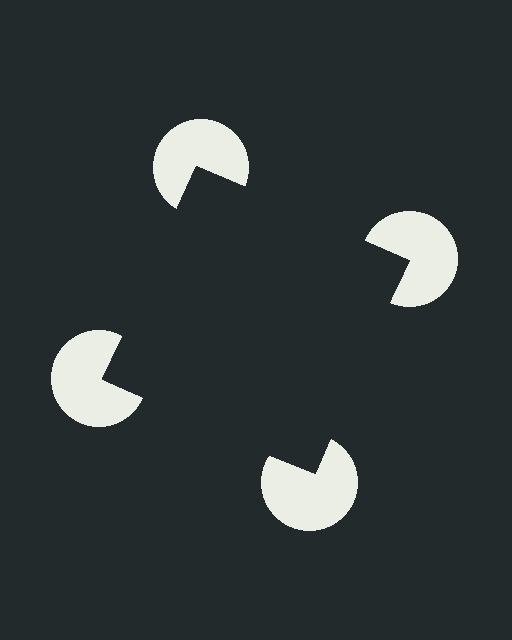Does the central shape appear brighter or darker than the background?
It typically appears slightly darker than the background, even though no actual brightness change is drawn.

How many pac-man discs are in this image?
There are 4 — one at each vertex of the illusory square.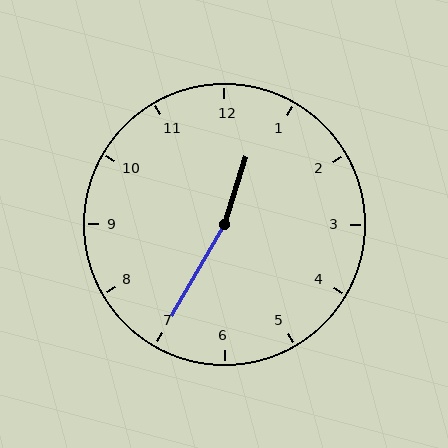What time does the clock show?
12:35.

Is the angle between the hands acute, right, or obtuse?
It is obtuse.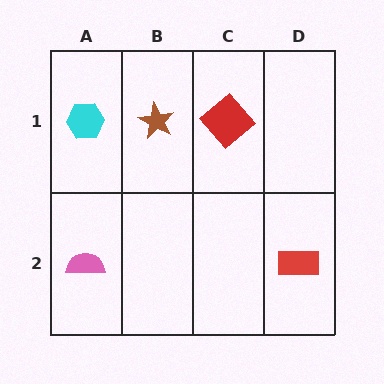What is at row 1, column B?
A brown star.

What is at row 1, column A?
A cyan hexagon.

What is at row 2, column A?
A pink semicircle.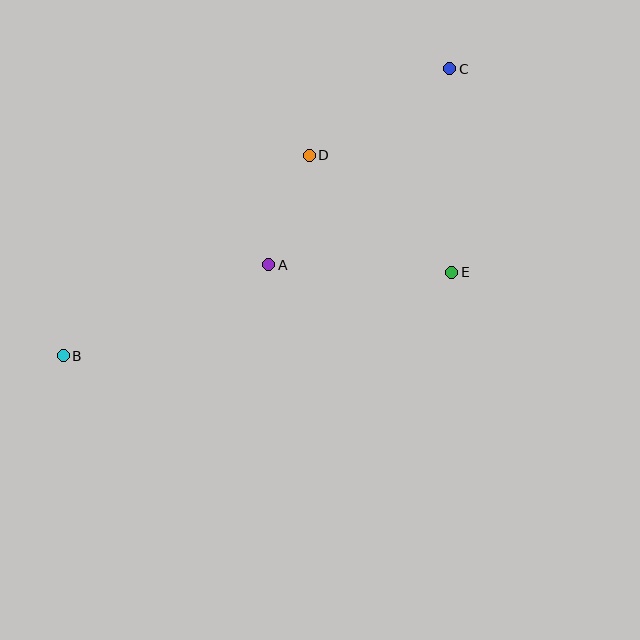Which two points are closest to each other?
Points A and D are closest to each other.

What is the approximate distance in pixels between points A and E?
The distance between A and E is approximately 183 pixels.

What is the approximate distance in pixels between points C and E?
The distance between C and E is approximately 203 pixels.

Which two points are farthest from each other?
Points B and C are farthest from each other.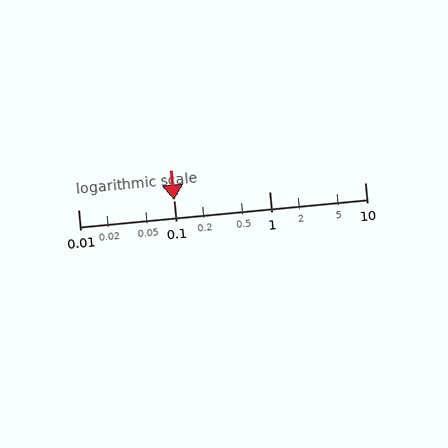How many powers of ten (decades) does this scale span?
The scale spans 3 decades, from 0.01 to 10.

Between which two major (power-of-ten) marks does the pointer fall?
The pointer is between 0.1 and 1.